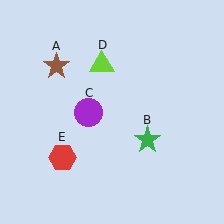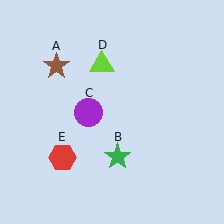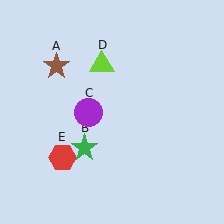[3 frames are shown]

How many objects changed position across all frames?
1 object changed position: green star (object B).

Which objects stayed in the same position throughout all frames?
Brown star (object A) and purple circle (object C) and lime triangle (object D) and red hexagon (object E) remained stationary.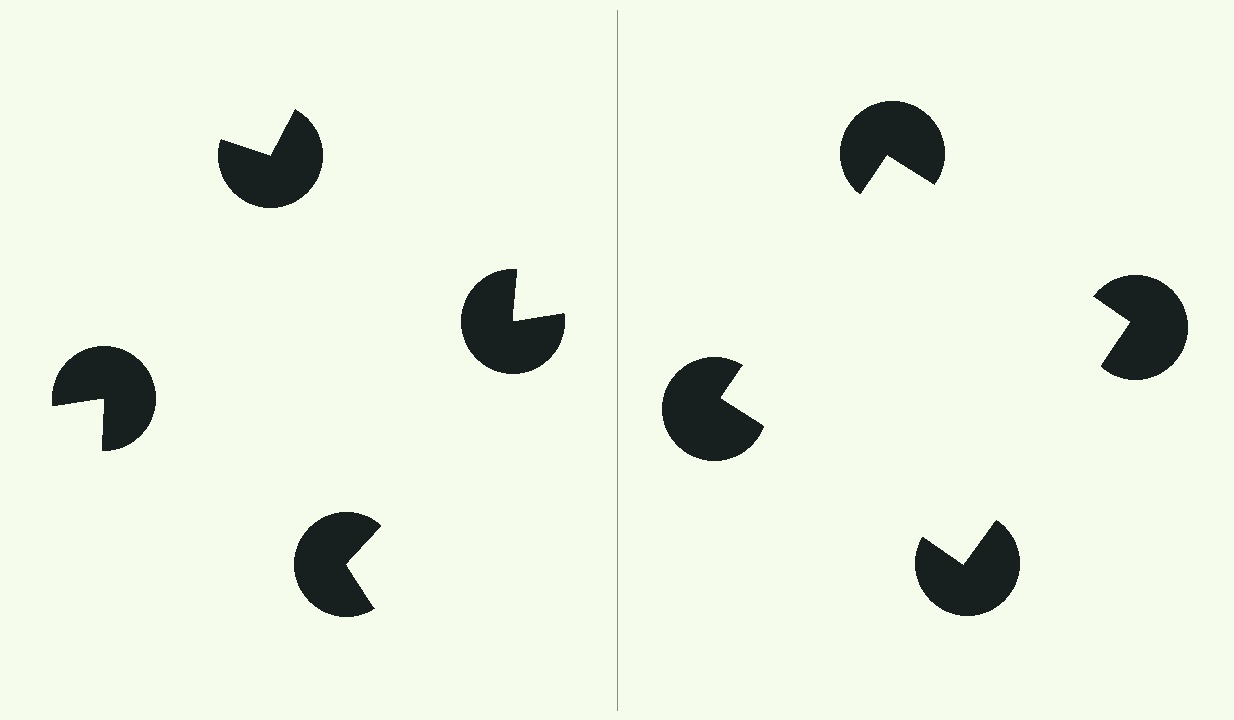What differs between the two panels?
The pac-man discs are positioned identically on both sides; only the wedge orientations differ. On the right they align to a square; on the left they are misaligned.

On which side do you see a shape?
An illusory square appears on the right side. On the left side the wedge cuts are rotated, so no coherent shape forms.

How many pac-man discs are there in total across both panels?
8 — 4 on each side.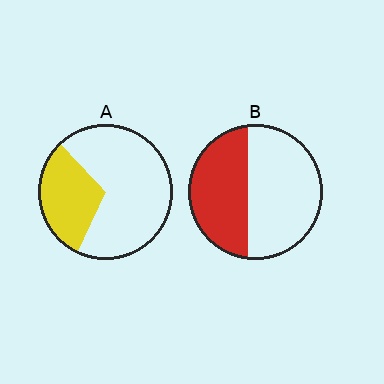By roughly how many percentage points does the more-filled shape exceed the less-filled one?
By roughly 10 percentage points (B over A).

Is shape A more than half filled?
No.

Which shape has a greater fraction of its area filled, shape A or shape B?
Shape B.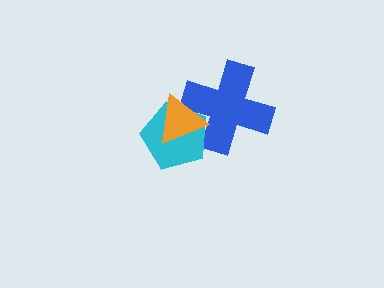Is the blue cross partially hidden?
Yes, it is partially covered by another shape.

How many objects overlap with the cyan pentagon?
2 objects overlap with the cyan pentagon.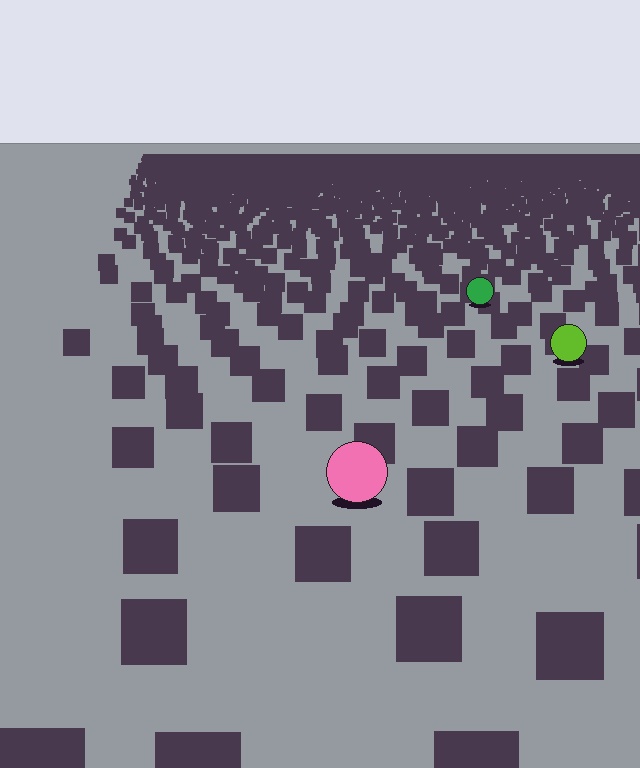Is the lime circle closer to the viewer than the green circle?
Yes. The lime circle is closer — you can tell from the texture gradient: the ground texture is coarser near it.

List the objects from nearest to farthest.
From nearest to farthest: the pink circle, the lime circle, the green circle.